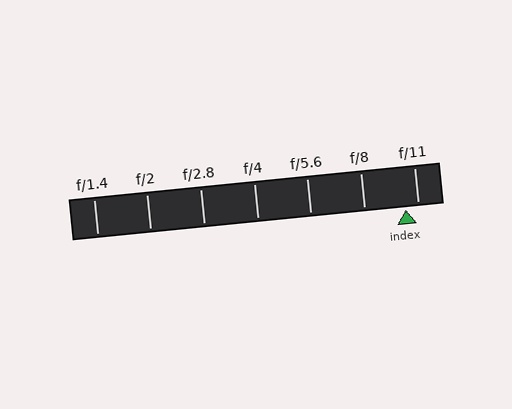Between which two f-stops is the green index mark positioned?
The index mark is between f/8 and f/11.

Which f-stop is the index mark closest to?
The index mark is closest to f/11.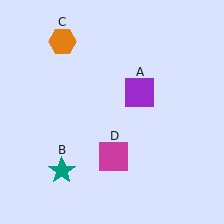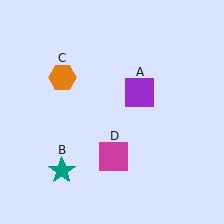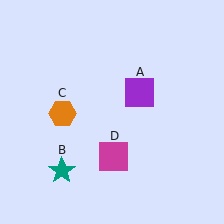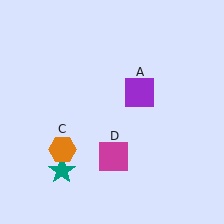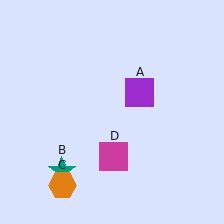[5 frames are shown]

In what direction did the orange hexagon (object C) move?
The orange hexagon (object C) moved down.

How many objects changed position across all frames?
1 object changed position: orange hexagon (object C).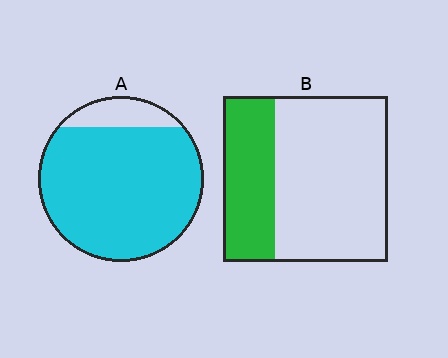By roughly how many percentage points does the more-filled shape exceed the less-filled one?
By roughly 55 percentage points (A over B).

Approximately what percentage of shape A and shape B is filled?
A is approximately 85% and B is approximately 30%.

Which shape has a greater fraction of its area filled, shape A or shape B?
Shape A.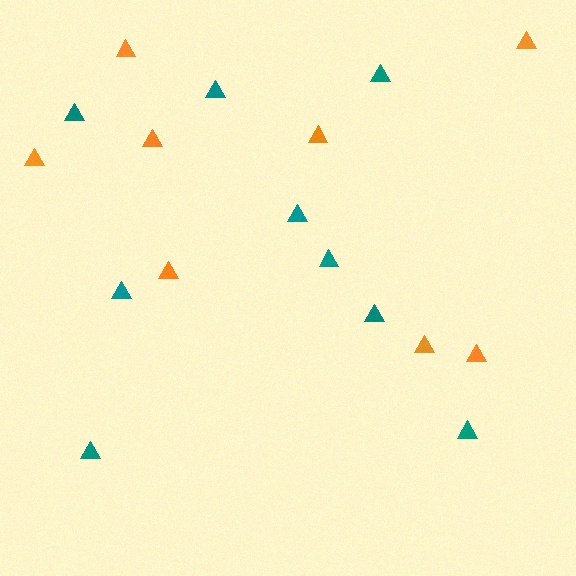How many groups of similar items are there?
There are 2 groups: one group of teal triangles (9) and one group of orange triangles (8).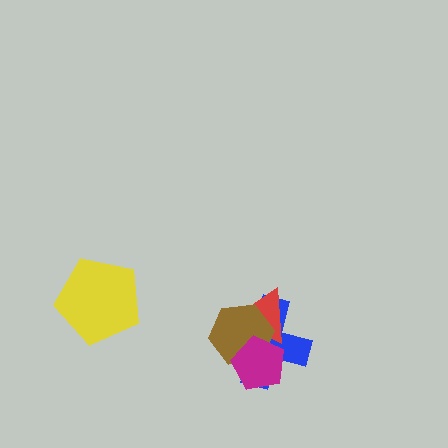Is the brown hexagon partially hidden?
Yes, it is partially covered by another shape.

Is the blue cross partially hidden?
Yes, it is partially covered by another shape.